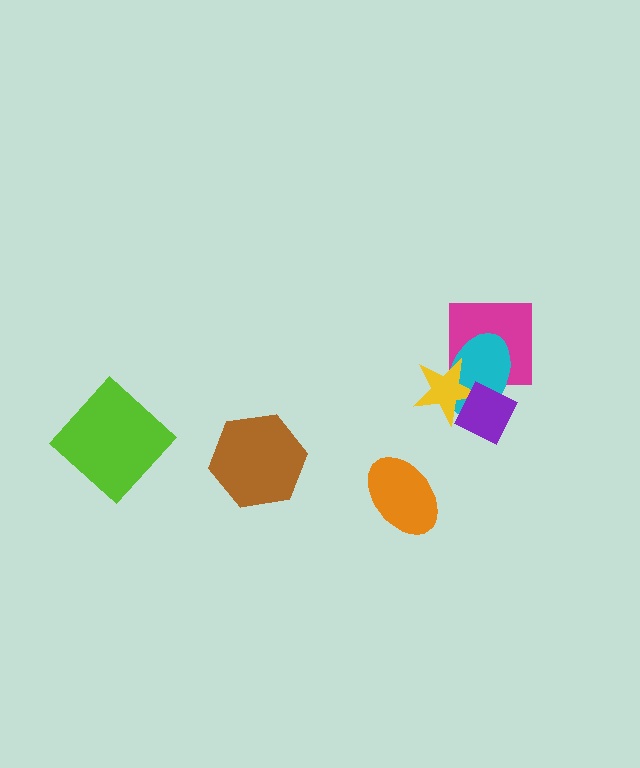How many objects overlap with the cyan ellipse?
3 objects overlap with the cyan ellipse.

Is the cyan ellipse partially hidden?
Yes, it is partially covered by another shape.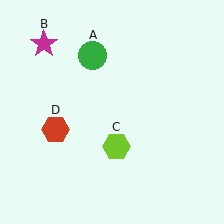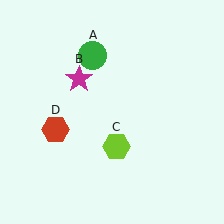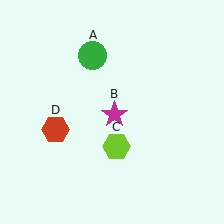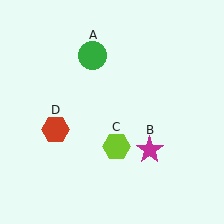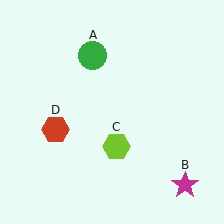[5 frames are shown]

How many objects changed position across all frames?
1 object changed position: magenta star (object B).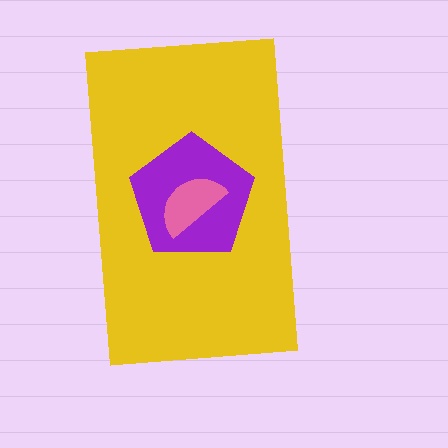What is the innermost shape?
The pink semicircle.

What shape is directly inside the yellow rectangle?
The purple pentagon.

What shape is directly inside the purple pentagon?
The pink semicircle.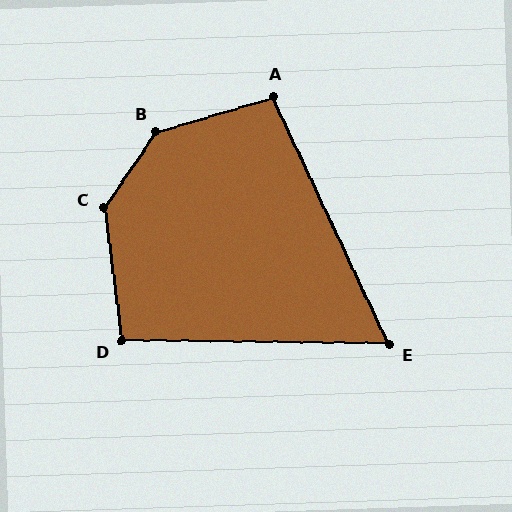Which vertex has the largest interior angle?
B, at approximately 141 degrees.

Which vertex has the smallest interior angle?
E, at approximately 64 degrees.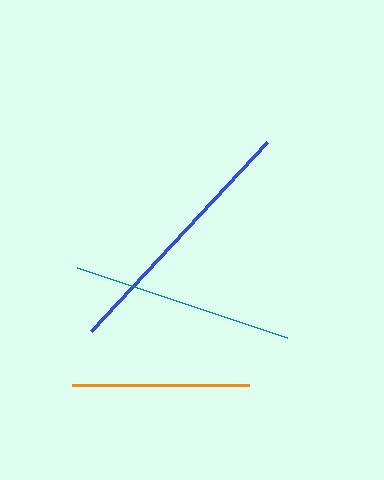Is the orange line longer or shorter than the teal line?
The teal line is longer than the orange line.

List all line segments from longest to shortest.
From longest to shortest: blue, teal, orange.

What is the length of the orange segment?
The orange segment is approximately 177 pixels long.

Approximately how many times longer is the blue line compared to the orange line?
The blue line is approximately 1.5 times the length of the orange line.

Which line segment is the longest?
The blue line is the longest at approximately 258 pixels.